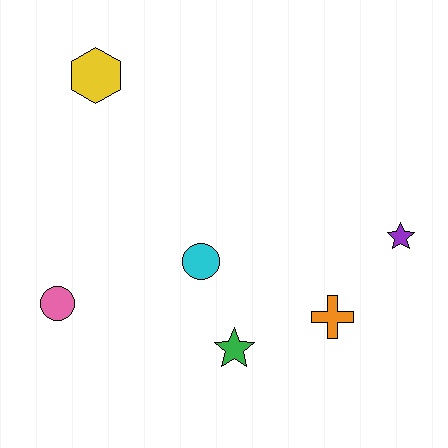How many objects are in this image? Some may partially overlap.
There are 6 objects.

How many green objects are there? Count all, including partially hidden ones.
There is 1 green object.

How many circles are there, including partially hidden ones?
There are 2 circles.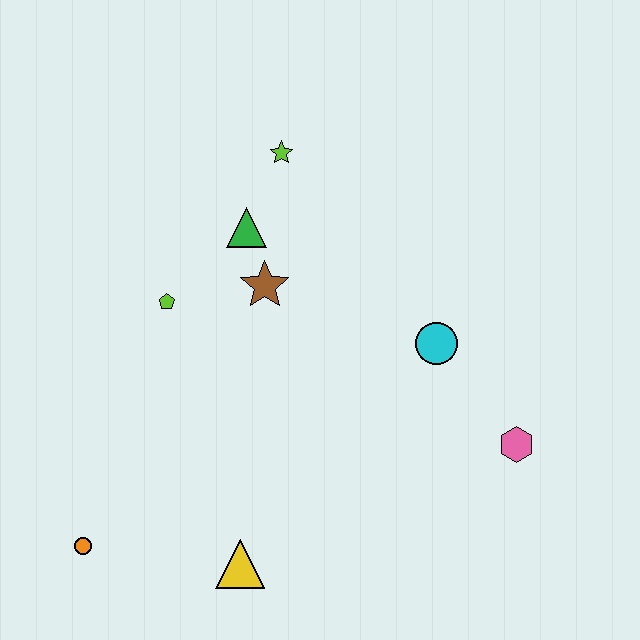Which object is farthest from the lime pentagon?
The pink hexagon is farthest from the lime pentagon.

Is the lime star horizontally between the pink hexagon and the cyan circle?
No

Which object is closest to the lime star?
The green triangle is closest to the lime star.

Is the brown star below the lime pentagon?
No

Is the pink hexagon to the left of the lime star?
No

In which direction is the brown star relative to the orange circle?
The brown star is above the orange circle.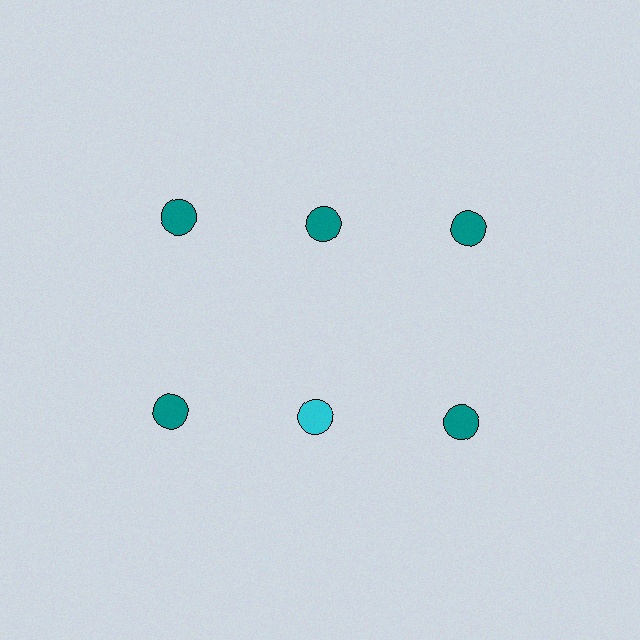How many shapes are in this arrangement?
There are 6 shapes arranged in a grid pattern.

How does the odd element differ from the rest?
It has a different color: cyan instead of teal.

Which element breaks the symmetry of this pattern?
The cyan circle in the second row, second from left column breaks the symmetry. All other shapes are teal circles.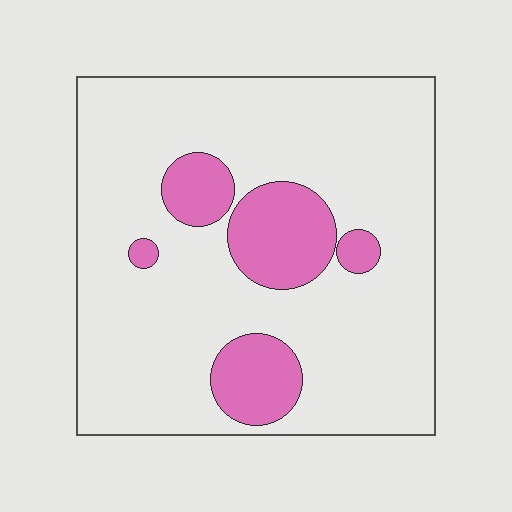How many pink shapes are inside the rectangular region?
5.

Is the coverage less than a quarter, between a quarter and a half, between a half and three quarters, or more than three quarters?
Less than a quarter.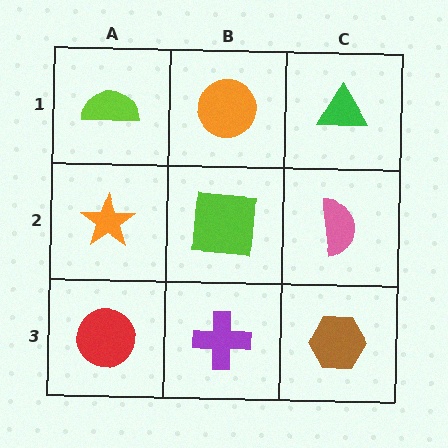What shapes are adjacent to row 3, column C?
A pink semicircle (row 2, column C), a purple cross (row 3, column B).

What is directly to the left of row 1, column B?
A lime semicircle.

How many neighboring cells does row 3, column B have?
3.